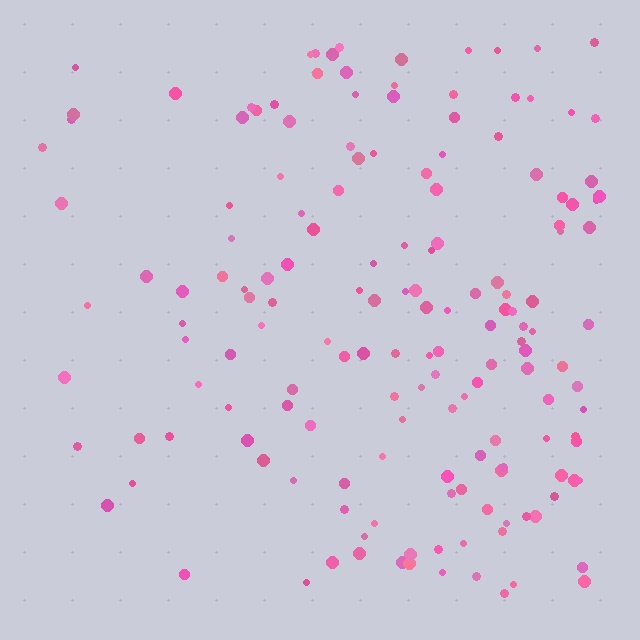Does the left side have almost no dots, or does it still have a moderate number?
Still a moderate number, just noticeably fewer than the right.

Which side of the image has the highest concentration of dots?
The right.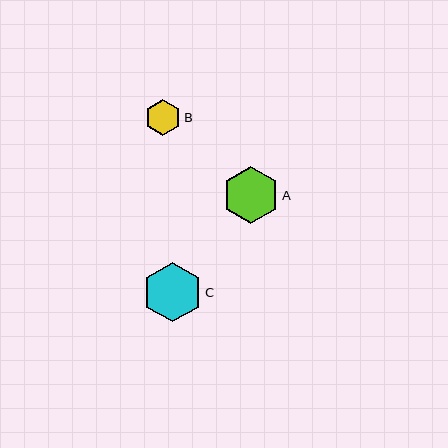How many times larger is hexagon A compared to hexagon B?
Hexagon A is approximately 1.6 times the size of hexagon B.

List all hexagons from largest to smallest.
From largest to smallest: C, A, B.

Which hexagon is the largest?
Hexagon C is the largest with a size of approximately 60 pixels.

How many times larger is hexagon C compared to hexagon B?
Hexagon C is approximately 1.6 times the size of hexagon B.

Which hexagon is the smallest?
Hexagon B is the smallest with a size of approximately 36 pixels.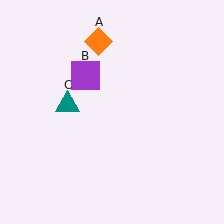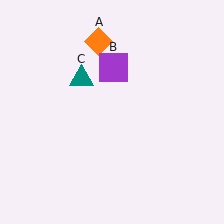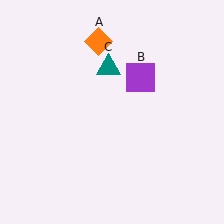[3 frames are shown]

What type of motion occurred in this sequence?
The purple square (object B), teal triangle (object C) rotated clockwise around the center of the scene.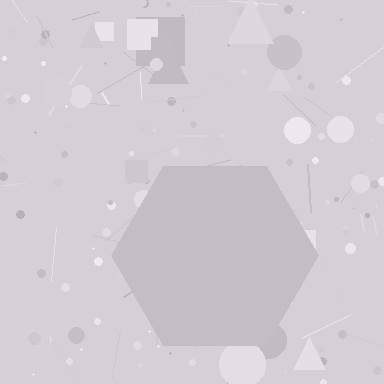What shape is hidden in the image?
A hexagon is hidden in the image.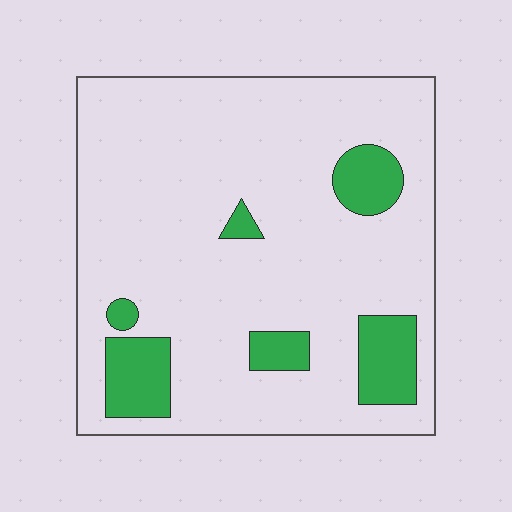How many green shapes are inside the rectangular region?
6.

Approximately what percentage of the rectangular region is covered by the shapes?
Approximately 15%.